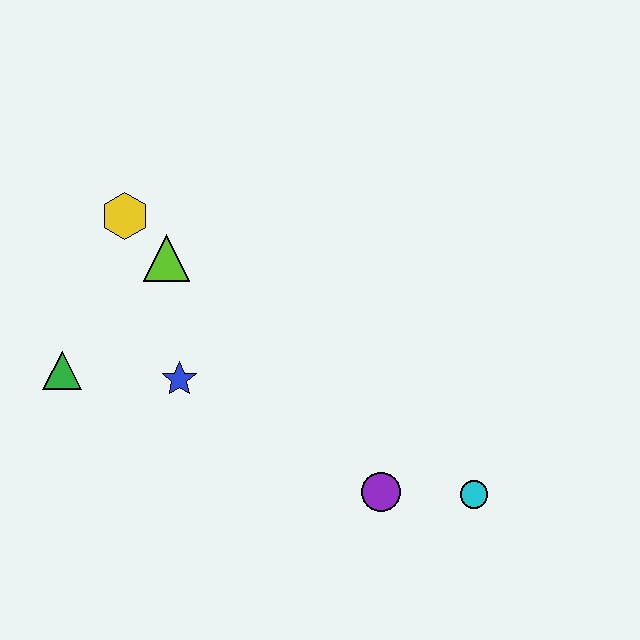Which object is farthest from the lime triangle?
The cyan circle is farthest from the lime triangle.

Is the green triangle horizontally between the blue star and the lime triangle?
No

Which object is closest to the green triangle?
The blue star is closest to the green triangle.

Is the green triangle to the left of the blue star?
Yes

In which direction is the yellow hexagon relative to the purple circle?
The yellow hexagon is above the purple circle.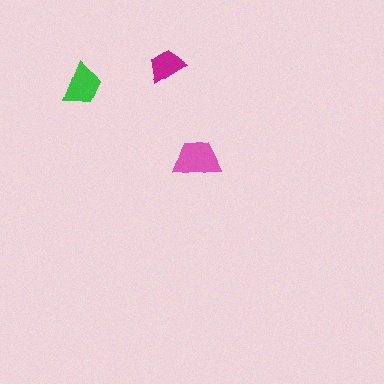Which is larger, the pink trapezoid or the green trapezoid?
The pink one.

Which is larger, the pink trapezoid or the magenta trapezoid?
The pink one.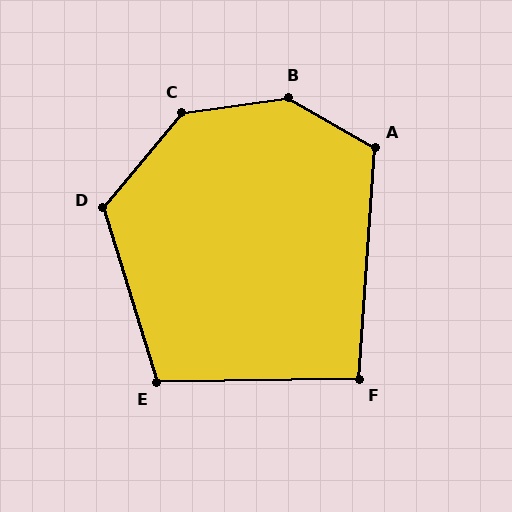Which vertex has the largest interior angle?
B, at approximately 142 degrees.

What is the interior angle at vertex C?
Approximately 138 degrees (obtuse).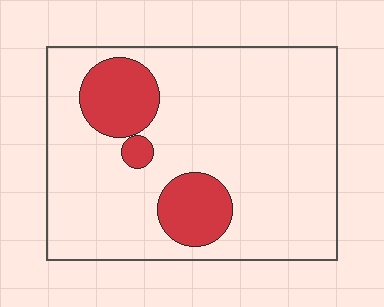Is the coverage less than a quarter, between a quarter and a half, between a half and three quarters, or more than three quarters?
Less than a quarter.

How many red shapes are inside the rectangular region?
3.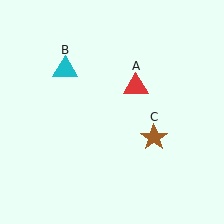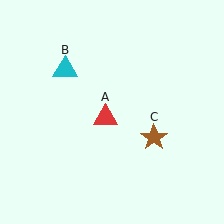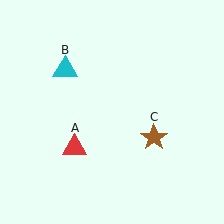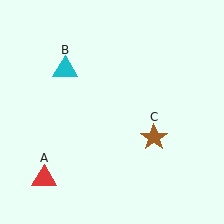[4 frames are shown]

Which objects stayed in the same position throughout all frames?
Cyan triangle (object B) and brown star (object C) remained stationary.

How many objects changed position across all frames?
1 object changed position: red triangle (object A).